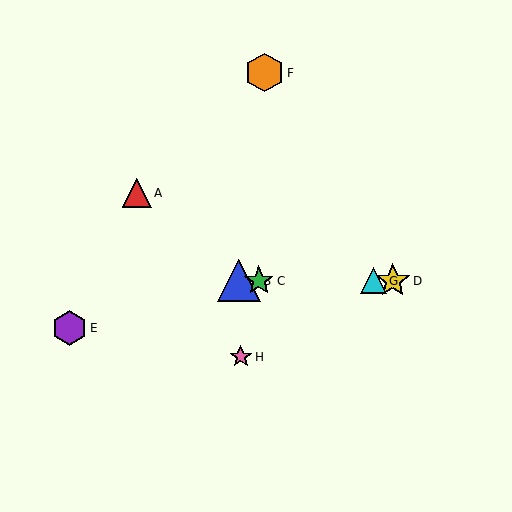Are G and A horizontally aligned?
No, G is at y≈281 and A is at y≈193.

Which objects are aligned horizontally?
Objects B, C, D, G are aligned horizontally.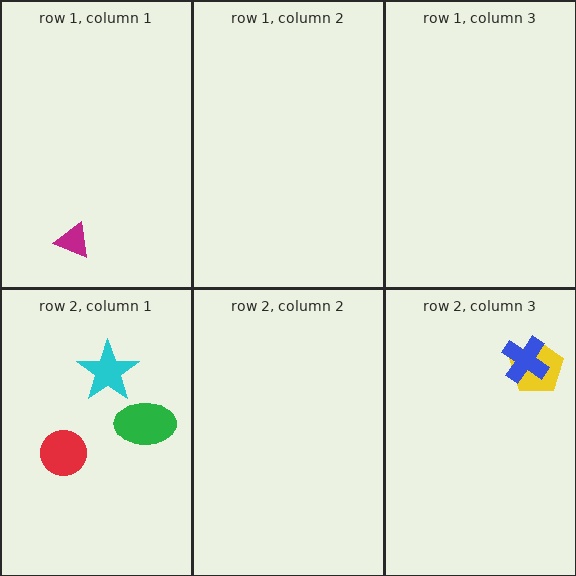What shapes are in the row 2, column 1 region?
The cyan star, the red circle, the green ellipse.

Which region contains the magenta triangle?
The row 1, column 1 region.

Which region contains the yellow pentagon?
The row 2, column 3 region.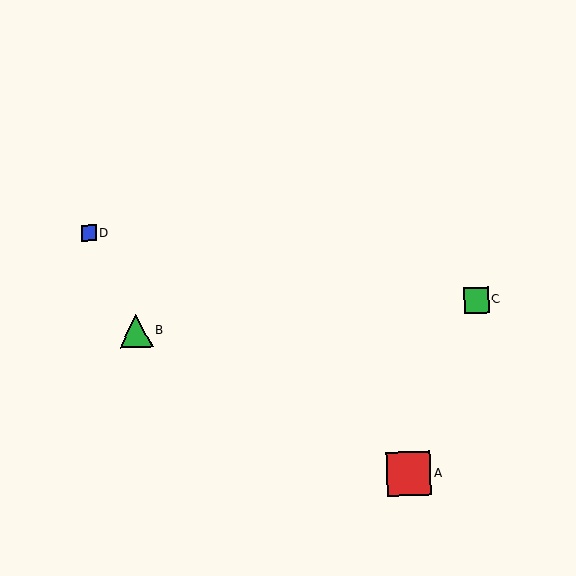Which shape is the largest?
The red square (labeled A) is the largest.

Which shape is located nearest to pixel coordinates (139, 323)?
The green triangle (labeled B) at (136, 331) is nearest to that location.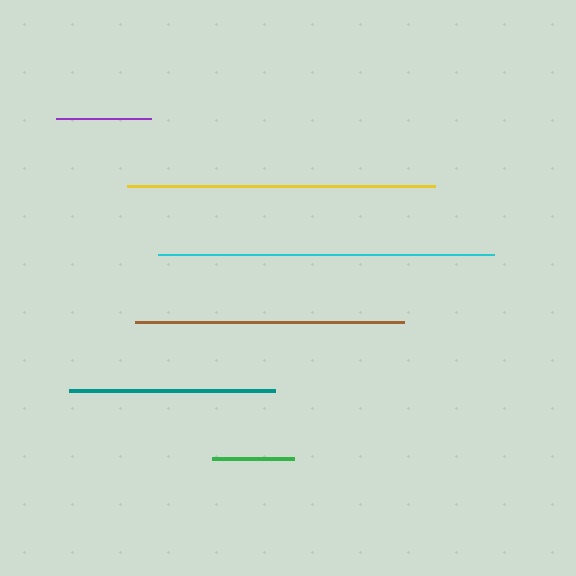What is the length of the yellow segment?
The yellow segment is approximately 309 pixels long.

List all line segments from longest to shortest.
From longest to shortest: cyan, yellow, brown, teal, purple, green.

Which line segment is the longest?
The cyan line is the longest at approximately 335 pixels.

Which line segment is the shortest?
The green line is the shortest at approximately 82 pixels.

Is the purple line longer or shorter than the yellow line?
The yellow line is longer than the purple line.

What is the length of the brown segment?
The brown segment is approximately 269 pixels long.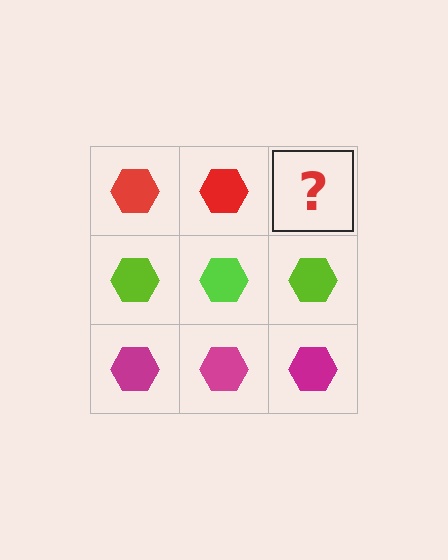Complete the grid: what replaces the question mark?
The question mark should be replaced with a red hexagon.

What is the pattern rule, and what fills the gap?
The rule is that each row has a consistent color. The gap should be filled with a red hexagon.